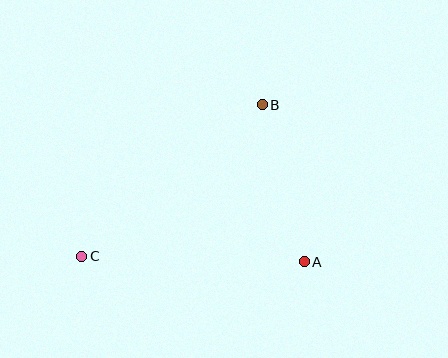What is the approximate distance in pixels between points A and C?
The distance between A and C is approximately 222 pixels.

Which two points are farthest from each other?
Points B and C are farthest from each other.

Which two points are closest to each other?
Points A and B are closest to each other.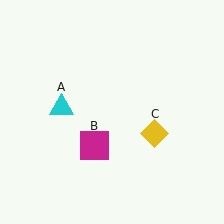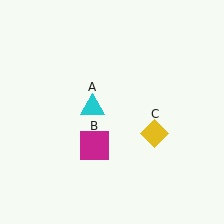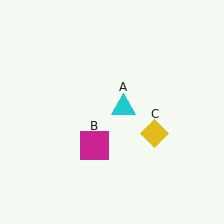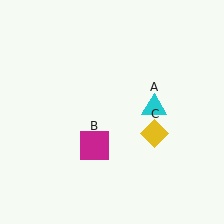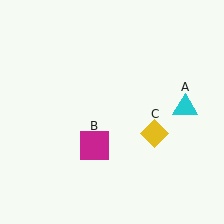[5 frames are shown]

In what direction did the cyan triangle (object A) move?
The cyan triangle (object A) moved right.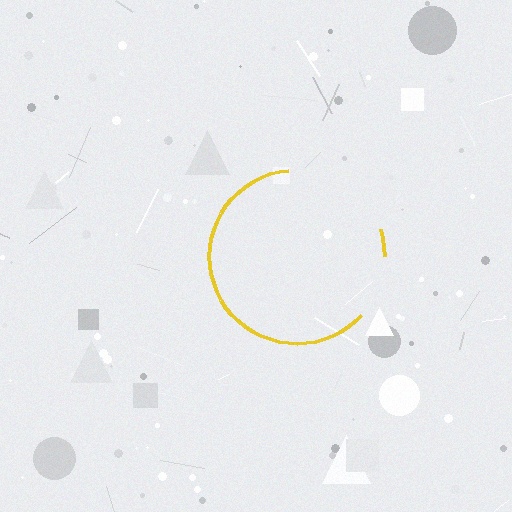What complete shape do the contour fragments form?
The contour fragments form a circle.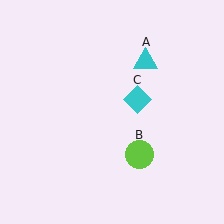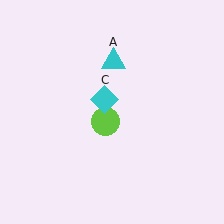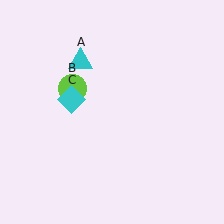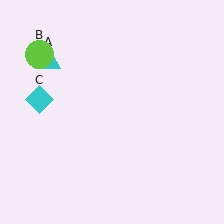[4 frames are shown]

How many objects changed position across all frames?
3 objects changed position: cyan triangle (object A), lime circle (object B), cyan diamond (object C).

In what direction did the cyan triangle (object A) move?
The cyan triangle (object A) moved left.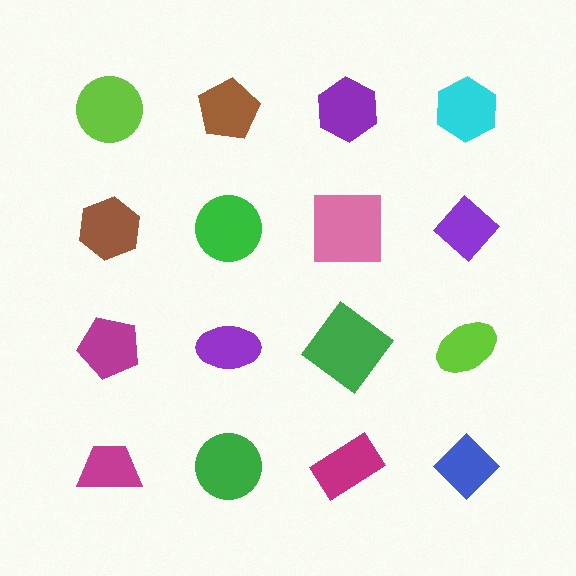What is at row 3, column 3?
A green diamond.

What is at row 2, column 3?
A pink square.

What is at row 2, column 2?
A green circle.